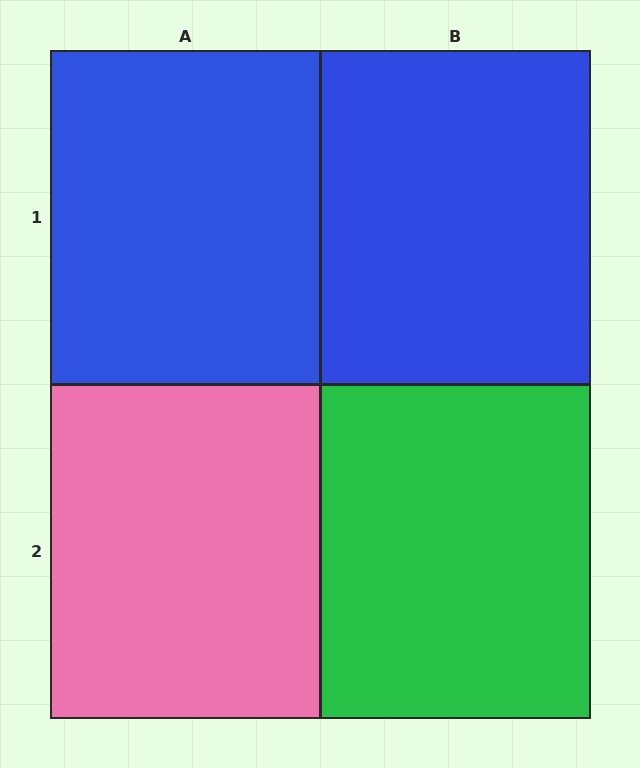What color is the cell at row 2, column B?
Green.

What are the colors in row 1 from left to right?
Blue, blue.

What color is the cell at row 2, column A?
Pink.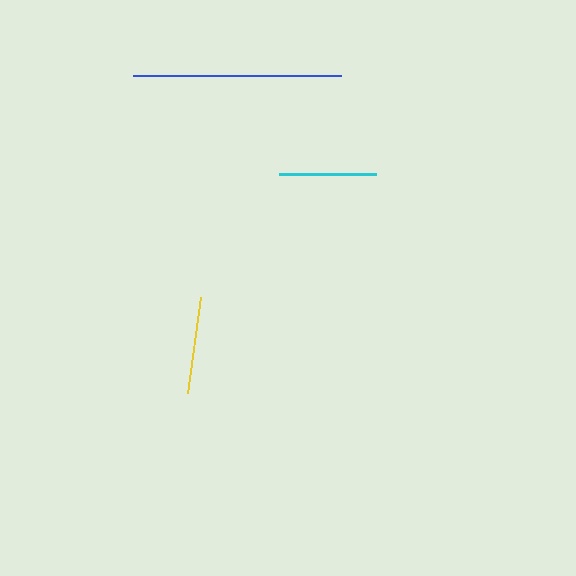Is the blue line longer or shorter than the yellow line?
The blue line is longer than the yellow line.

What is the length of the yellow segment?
The yellow segment is approximately 97 pixels long.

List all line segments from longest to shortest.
From longest to shortest: blue, yellow, cyan.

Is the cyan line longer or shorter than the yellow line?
The yellow line is longer than the cyan line.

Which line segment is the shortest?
The cyan line is the shortest at approximately 97 pixels.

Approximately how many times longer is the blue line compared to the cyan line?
The blue line is approximately 2.2 times the length of the cyan line.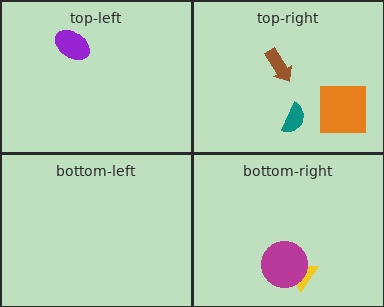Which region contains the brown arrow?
The top-right region.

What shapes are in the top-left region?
The purple ellipse.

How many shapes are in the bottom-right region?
2.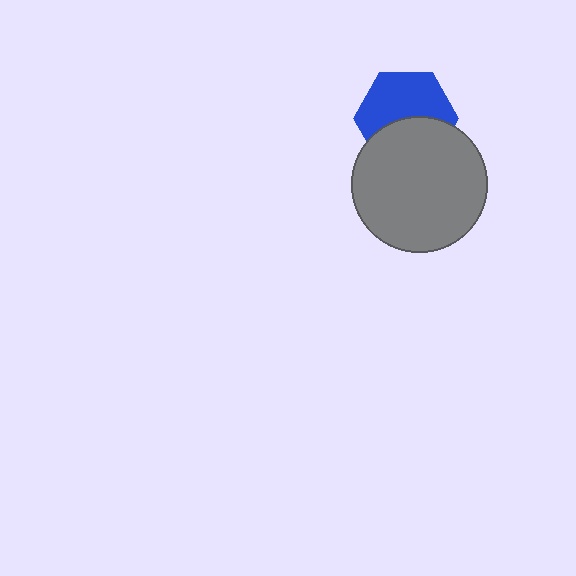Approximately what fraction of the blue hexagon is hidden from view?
Roughly 43% of the blue hexagon is hidden behind the gray circle.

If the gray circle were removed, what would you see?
You would see the complete blue hexagon.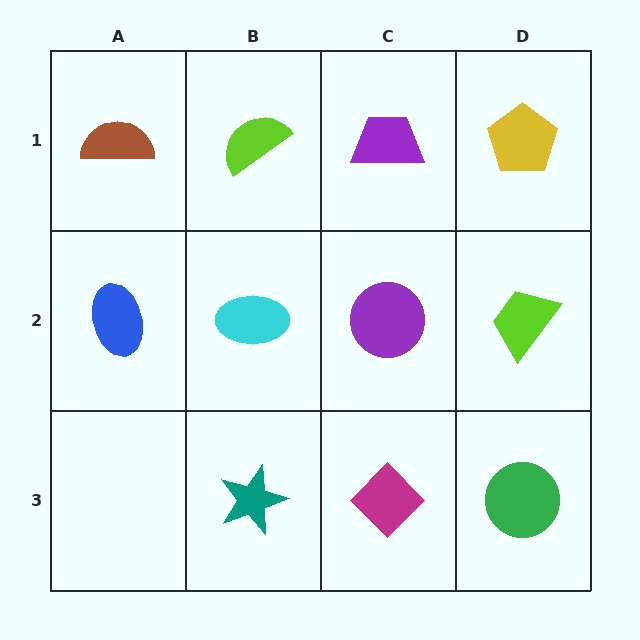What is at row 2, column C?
A purple circle.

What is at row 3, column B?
A teal star.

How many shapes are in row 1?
4 shapes.